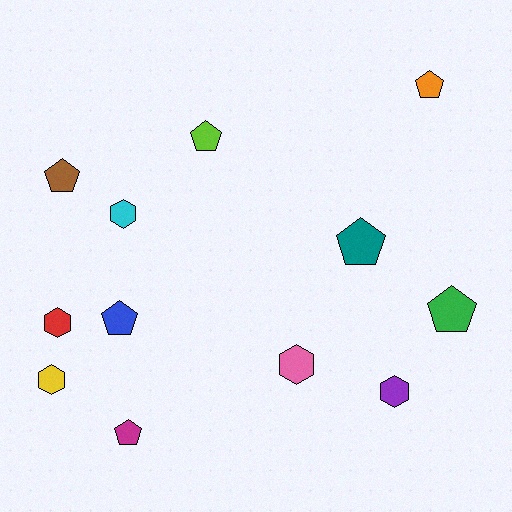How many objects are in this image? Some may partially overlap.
There are 12 objects.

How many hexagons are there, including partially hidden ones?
There are 5 hexagons.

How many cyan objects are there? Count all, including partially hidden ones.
There is 1 cyan object.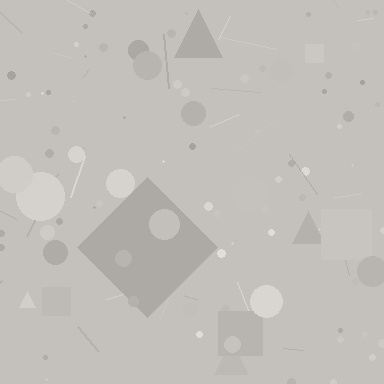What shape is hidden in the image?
A diamond is hidden in the image.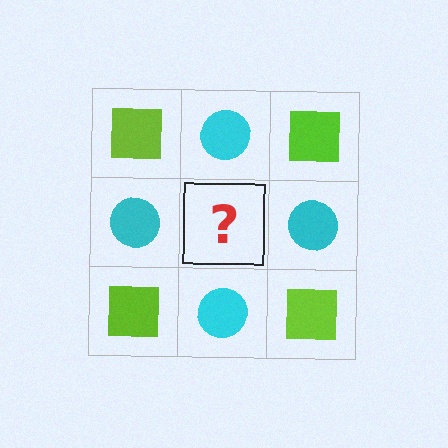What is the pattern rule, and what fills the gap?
The rule is that it alternates lime square and cyan circle in a checkerboard pattern. The gap should be filled with a lime square.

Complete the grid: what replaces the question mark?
The question mark should be replaced with a lime square.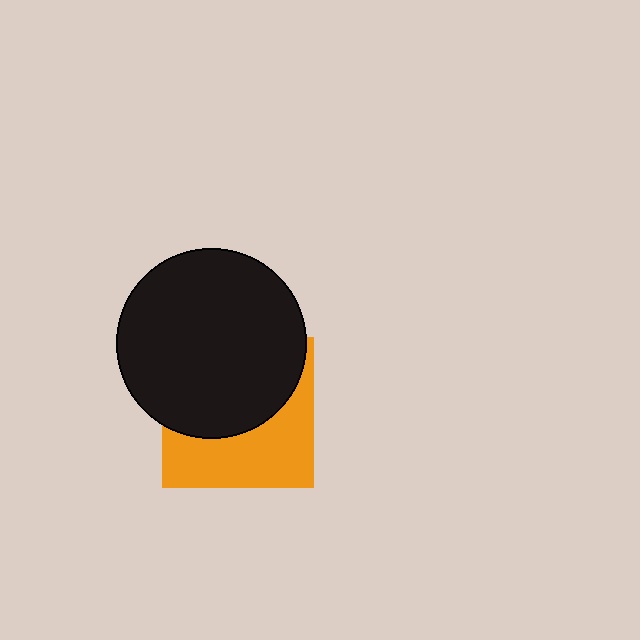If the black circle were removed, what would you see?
You would see the complete orange square.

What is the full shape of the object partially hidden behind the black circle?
The partially hidden object is an orange square.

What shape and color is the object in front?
The object in front is a black circle.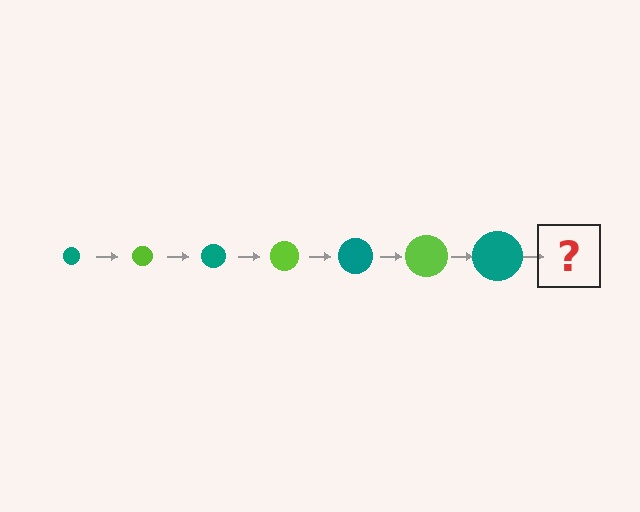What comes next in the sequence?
The next element should be a lime circle, larger than the previous one.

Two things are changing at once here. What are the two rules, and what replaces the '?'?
The two rules are that the circle grows larger each step and the color cycles through teal and lime. The '?' should be a lime circle, larger than the previous one.